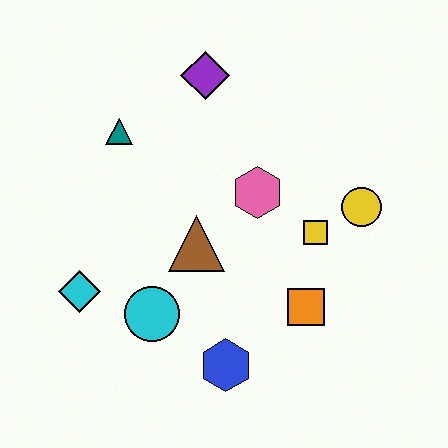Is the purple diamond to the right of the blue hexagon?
No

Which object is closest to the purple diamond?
The teal triangle is closest to the purple diamond.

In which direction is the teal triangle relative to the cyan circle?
The teal triangle is above the cyan circle.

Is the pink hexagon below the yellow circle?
No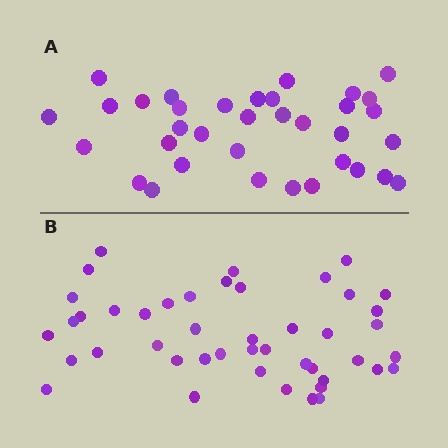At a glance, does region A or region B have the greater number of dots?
Region B (the bottom region) has more dots.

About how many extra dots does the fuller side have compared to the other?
Region B has roughly 10 or so more dots than region A.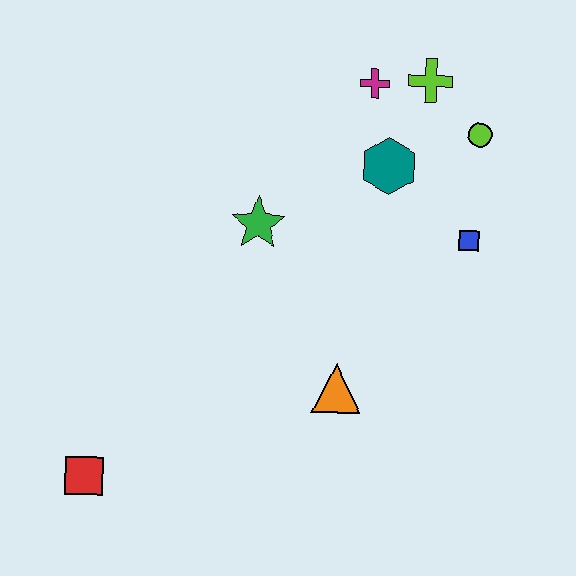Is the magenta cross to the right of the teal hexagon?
No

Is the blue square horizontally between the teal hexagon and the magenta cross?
No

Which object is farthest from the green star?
The red square is farthest from the green star.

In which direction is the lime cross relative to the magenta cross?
The lime cross is to the right of the magenta cross.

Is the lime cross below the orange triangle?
No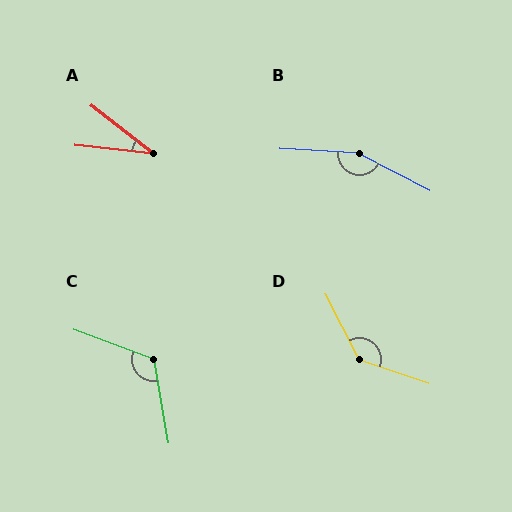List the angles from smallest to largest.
A (31°), C (120°), D (136°), B (156°).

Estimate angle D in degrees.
Approximately 136 degrees.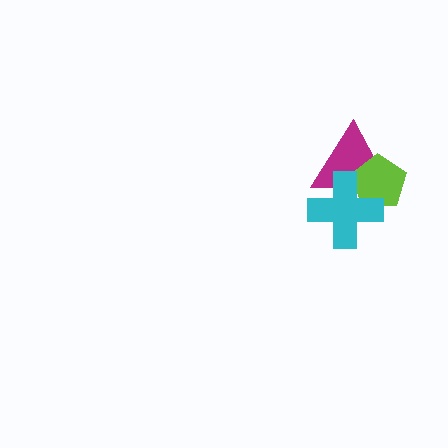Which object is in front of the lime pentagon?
The cyan cross is in front of the lime pentagon.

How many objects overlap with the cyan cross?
2 objects overlap with the cyan cross.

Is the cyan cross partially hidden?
No, no other shape covers it.